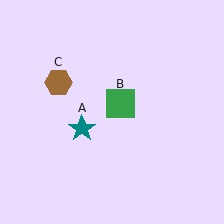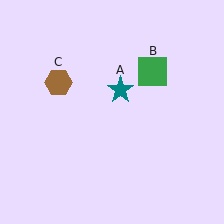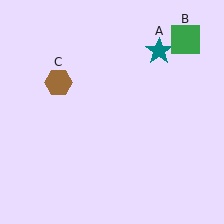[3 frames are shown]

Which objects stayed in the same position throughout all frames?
Brown hexagon (object C) remained stationary.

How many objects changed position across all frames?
2 objects changed position: teal star (object A), green square (object B).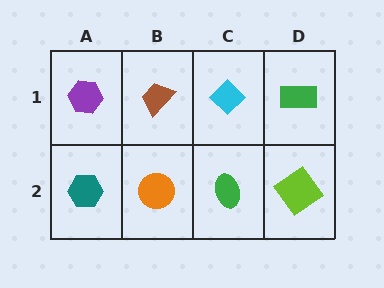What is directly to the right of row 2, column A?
An orange circle.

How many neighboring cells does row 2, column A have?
2.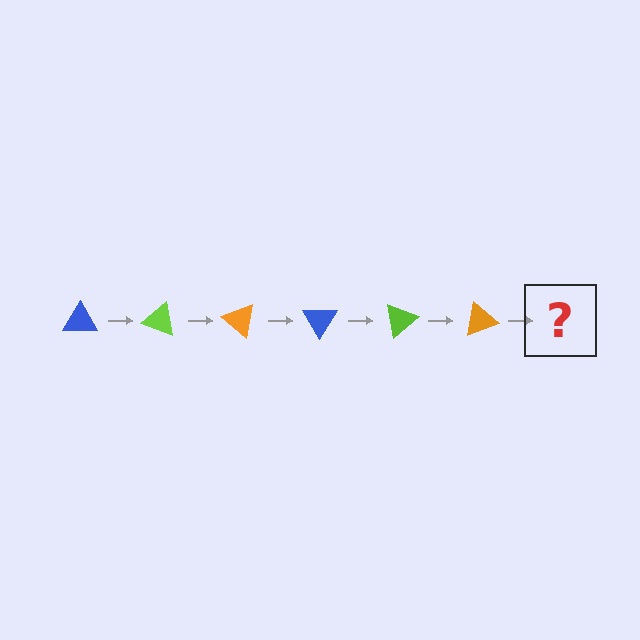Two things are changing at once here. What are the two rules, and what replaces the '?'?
The two rules are that it rotates 20 degrees each step and the color cycles through blue, lime, and orange. The '?' should be a blue triangle, rotated 120 degrees from the start.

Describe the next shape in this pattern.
It should be a blue triangle, rotated 120 degrees from the start.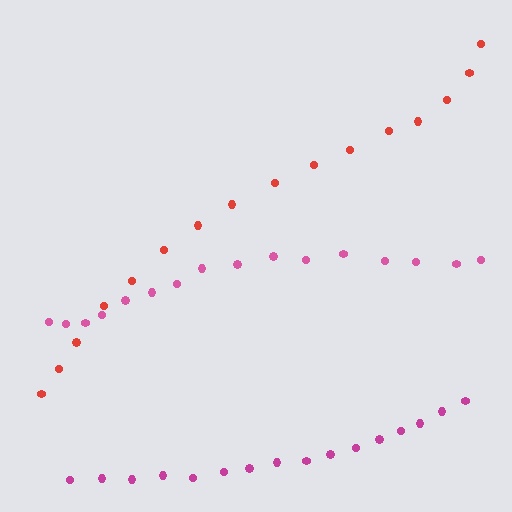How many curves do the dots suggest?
There are 3 distinct paths.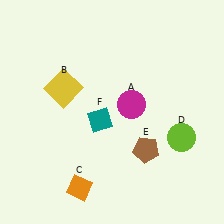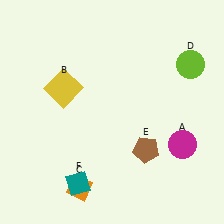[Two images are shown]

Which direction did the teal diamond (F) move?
The teal diamond (F) moved down.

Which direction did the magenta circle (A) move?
The magenta circle (A) moved right.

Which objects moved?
The objects that moved are: the magenta circle (A), the lime circle (D), the teal diamond (F).